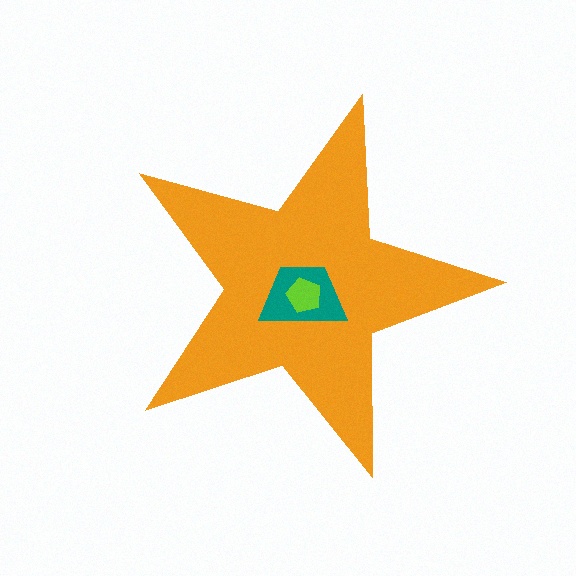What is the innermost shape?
The lime pentagon.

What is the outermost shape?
The orange star.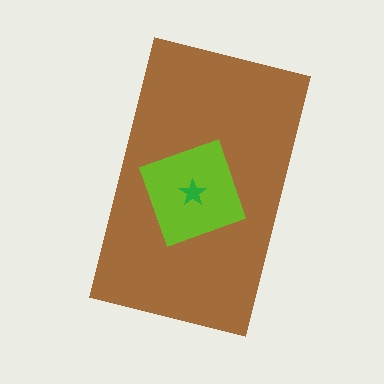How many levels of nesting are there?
3.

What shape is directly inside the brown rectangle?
The lime diamond.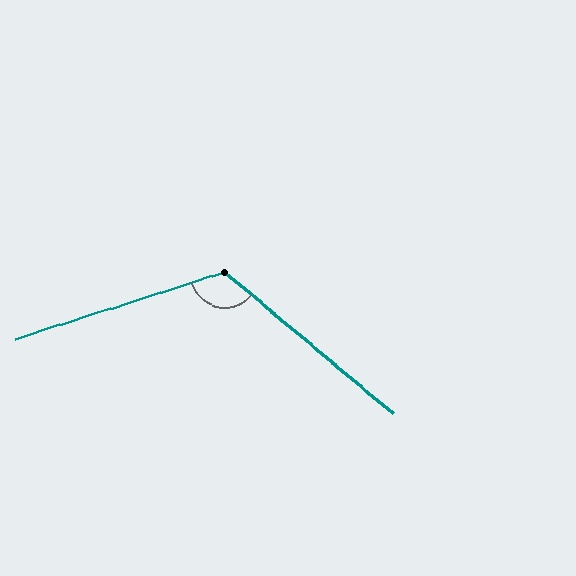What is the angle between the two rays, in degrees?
Approximately 122 degrees.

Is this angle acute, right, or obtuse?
It is obtuse.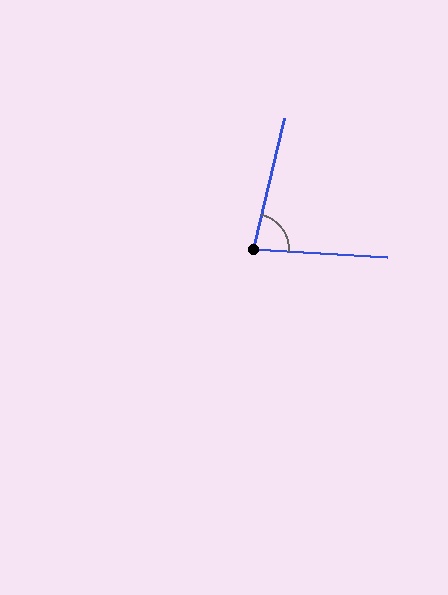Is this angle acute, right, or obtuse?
It is acute.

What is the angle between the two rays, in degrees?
Approximately 80 degrees.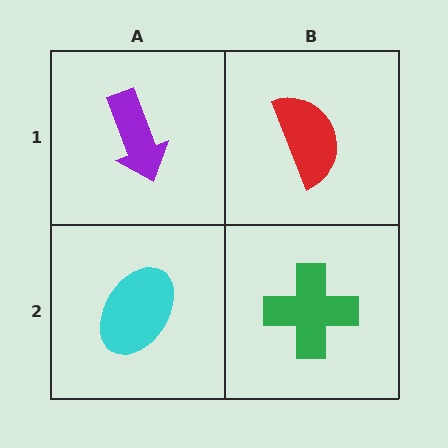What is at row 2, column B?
A green cross.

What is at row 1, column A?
A purple arrow.